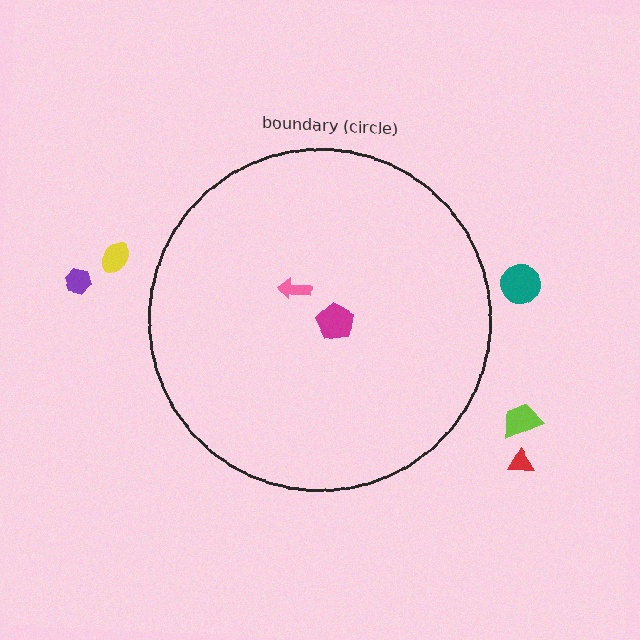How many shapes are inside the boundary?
2 inside, 5 outside.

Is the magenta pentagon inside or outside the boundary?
Inside.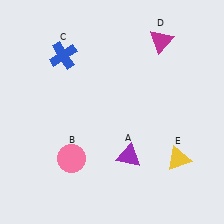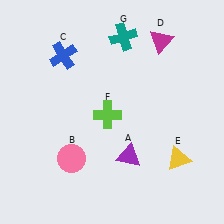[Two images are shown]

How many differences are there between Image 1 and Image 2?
There are 2 differences between the two images.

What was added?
A lime cross (F), a teal cross (G) were added in Image 2.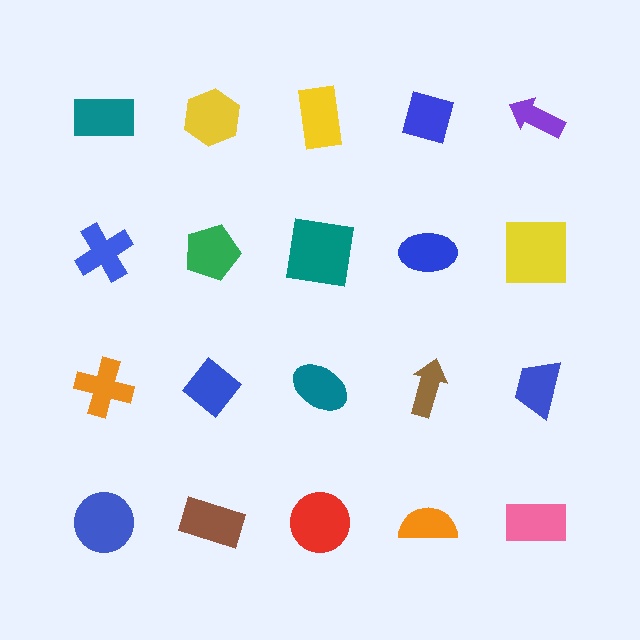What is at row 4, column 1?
A blue circle.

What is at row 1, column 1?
A teal rectangle.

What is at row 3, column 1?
An orange cross.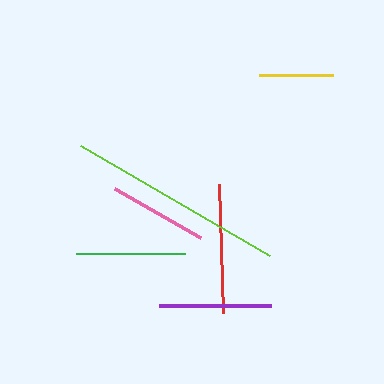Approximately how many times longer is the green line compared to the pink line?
The green line is approximately 1.1 times the length of the pink line.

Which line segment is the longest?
The lime line is the longest at approximately 218 pixels.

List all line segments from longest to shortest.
From longest to shortest: lime, red, purple, green, pink, yellow.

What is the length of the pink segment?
The pink segment is approximately 99 pixels long.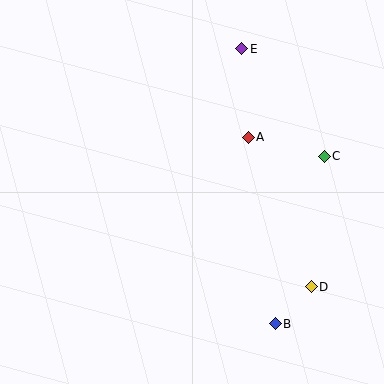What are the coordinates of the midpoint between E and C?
The midpoint between E and C is at (283, 103).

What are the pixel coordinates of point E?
Point E is at (242, 49).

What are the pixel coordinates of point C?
Point C is at (324, 156).